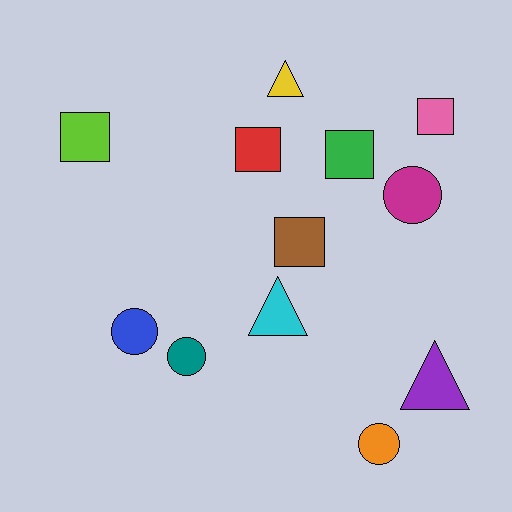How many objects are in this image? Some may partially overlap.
There are 12 objects.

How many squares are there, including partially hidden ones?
There are 5 squares.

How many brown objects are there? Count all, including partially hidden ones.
There is 1 brown object.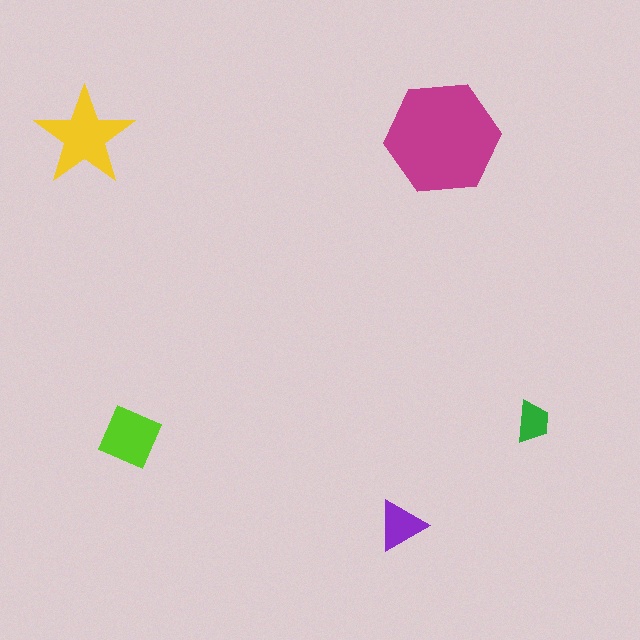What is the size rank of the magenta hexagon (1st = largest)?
1st.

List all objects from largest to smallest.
The magenta hexagon, the yellow star, the lime diamond, the purple triangle, the green trapezoid.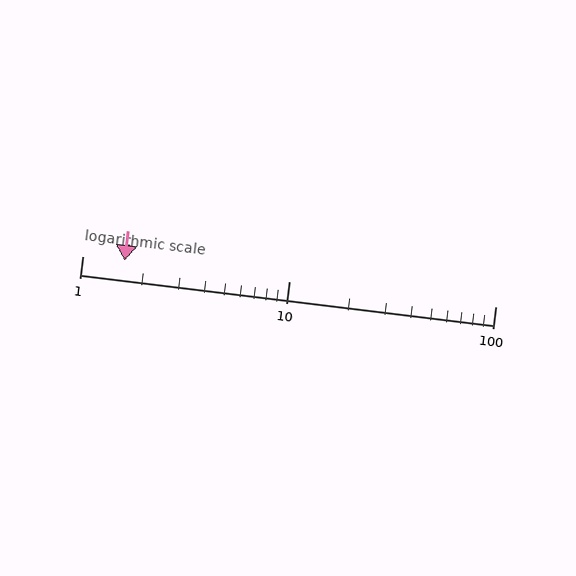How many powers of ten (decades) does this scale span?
The scale spans 2 decades, from 1 to 100.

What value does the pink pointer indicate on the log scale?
The pointer indicates approximately 1.6.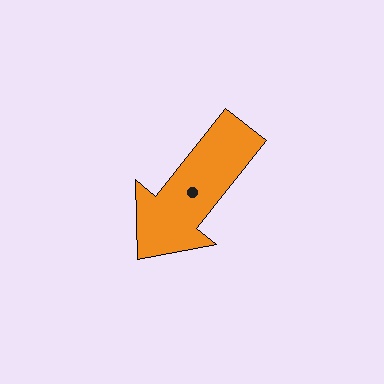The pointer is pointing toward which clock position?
Roughly 7 o'clock.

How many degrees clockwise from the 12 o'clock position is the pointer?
Approximately 219 degrees.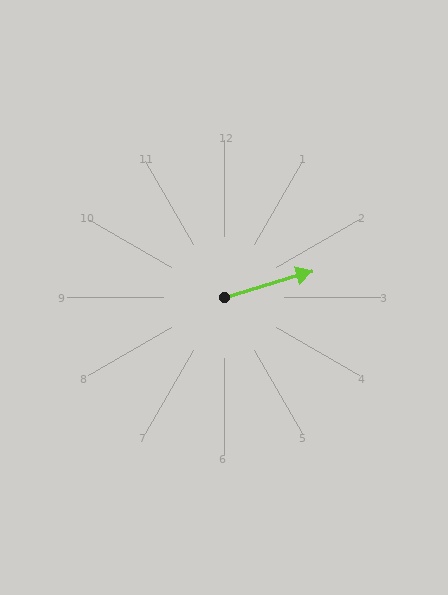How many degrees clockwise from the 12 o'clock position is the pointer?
Approximately 73 degrees.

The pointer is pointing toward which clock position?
Roughly 2 o'clock.